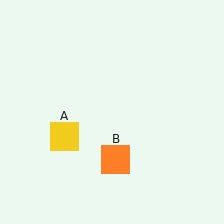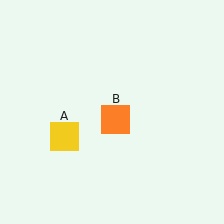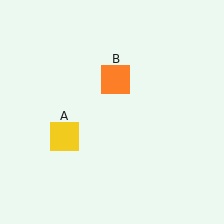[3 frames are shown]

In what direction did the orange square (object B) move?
The orange square (object B) moved up.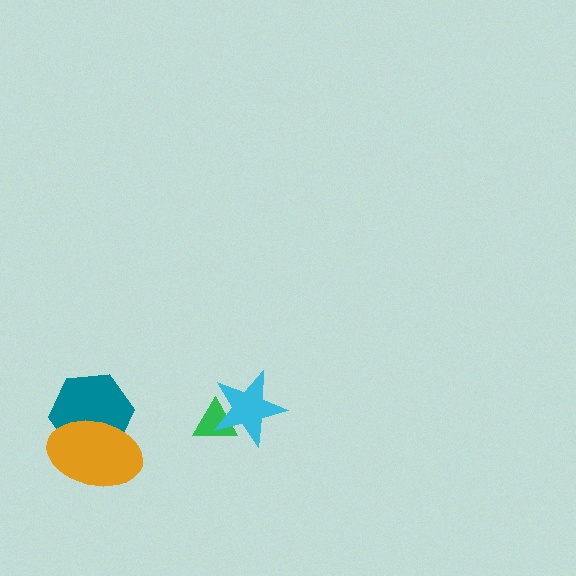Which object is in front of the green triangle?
The cyan star is in front of the green triangle.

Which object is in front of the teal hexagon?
The orange ellipse is in front of the teal hexagon.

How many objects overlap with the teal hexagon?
1 object overlaps with the teal hexagon.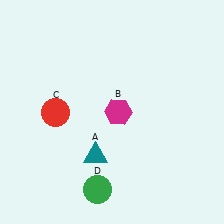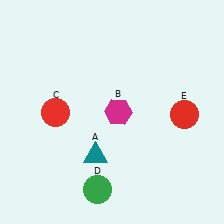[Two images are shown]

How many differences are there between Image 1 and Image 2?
There is 1 difference between the two images.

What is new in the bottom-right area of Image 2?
A red circle (E) was added in the bottom-right area of Image 2.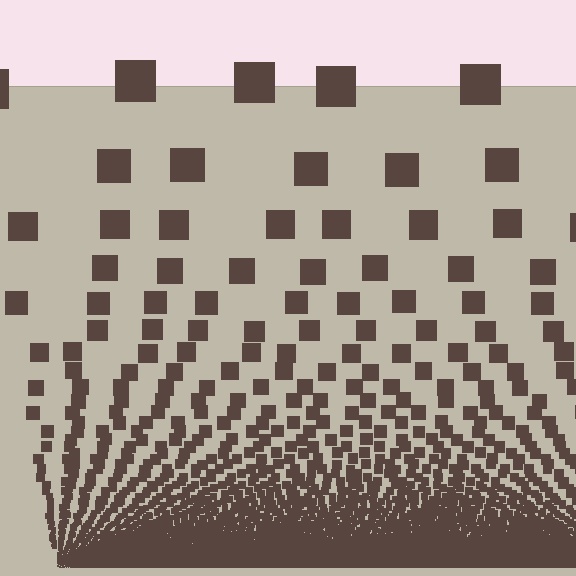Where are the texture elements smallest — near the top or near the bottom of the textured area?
Near the bottom.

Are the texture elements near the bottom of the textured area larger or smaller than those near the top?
Smaller. The gradient is inverted — elements near the bottom are smaller and denser.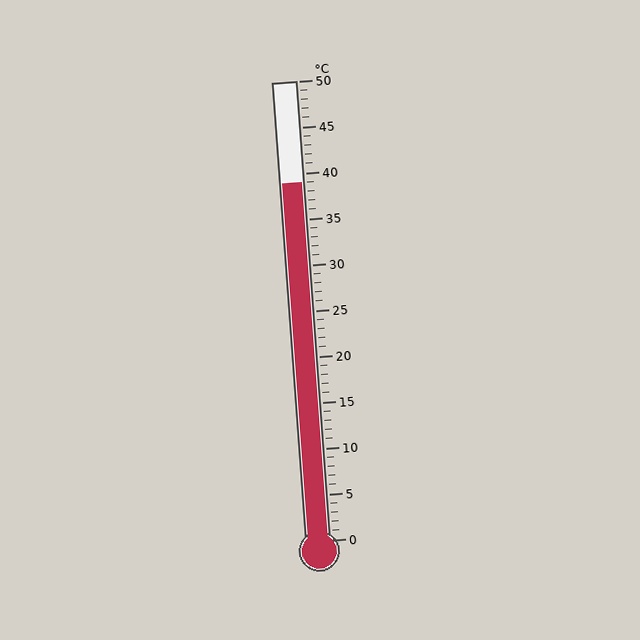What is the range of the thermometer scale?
The thermometer scale ranges from 0°C to 50°C.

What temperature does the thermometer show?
The thermometer shows approximately 39°C.